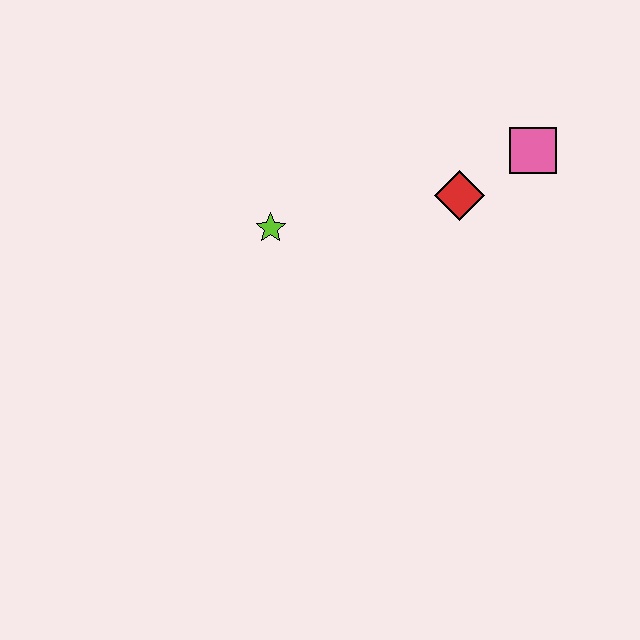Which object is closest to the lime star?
The red diamond is closest to the lime star.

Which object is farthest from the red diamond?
The lime star is farthest from the red diamond.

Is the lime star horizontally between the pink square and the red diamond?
No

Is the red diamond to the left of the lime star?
No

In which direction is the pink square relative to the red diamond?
The pink square is to the right of the red diamond.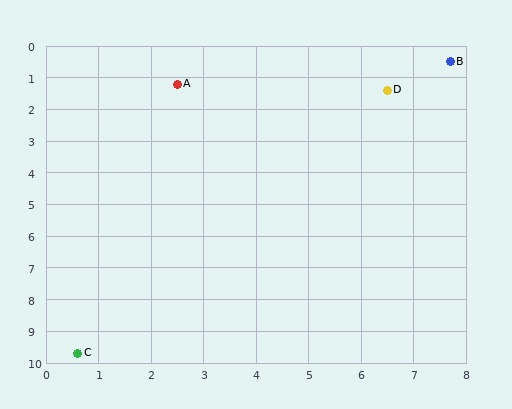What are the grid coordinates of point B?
Point B is at approximately (7.7, 0.5).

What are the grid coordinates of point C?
Point C is at approximately (0.6, 9.7).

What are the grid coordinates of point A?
Point A is at approximately (2.5, 1.2).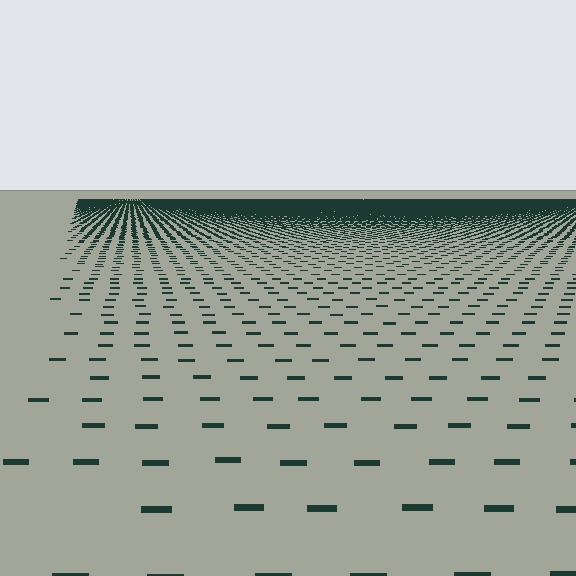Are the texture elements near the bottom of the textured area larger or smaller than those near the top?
Larger. Near the bottom, elements are closer to the viewer and appear at a bigger on-screen size.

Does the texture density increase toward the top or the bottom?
Density increases toward the top.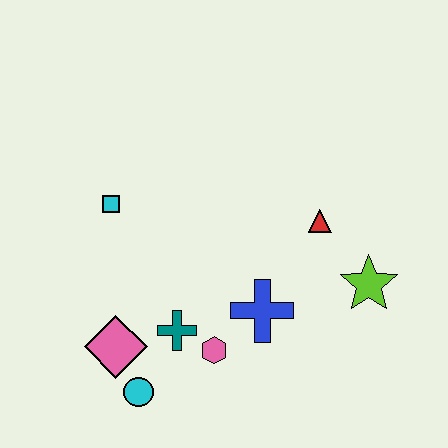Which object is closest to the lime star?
The red triangle is closest to the lime star.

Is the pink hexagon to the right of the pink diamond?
Yes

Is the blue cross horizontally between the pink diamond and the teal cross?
No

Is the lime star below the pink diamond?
No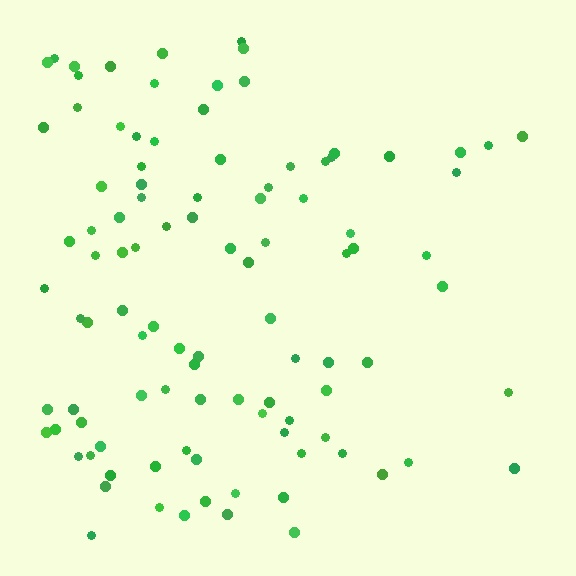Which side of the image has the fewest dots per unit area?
The right.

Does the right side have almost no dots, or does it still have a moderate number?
Still a moderate number, just noticeably fewer than the left.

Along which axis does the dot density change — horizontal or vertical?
Horizontal.